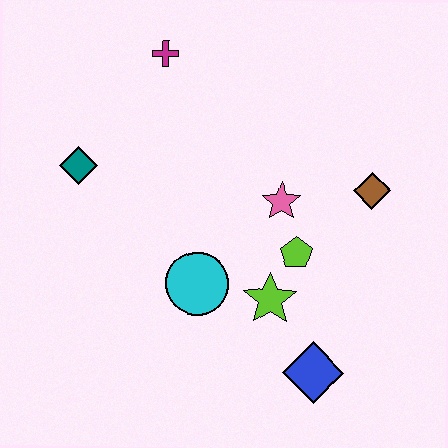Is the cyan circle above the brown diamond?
No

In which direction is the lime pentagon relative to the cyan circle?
The lime pentagon is to the right of the cyan circle.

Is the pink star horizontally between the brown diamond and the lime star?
Yes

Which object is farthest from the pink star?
The teal diamond is farthest from the pink star.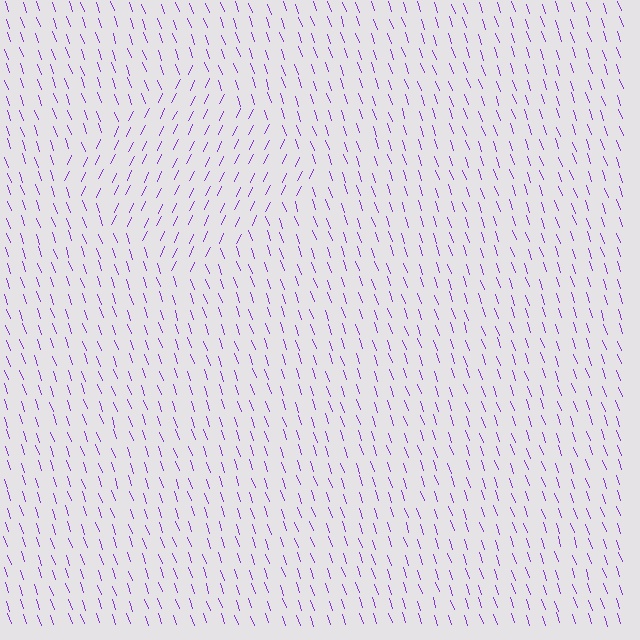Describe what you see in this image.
The image is filled with small purple line segments. A diamond region in the image has lines oriented differently from the surrounding lines, creating a visible texture boundary.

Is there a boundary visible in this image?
Yes, there is a texture boundary formed by a change in line orientation.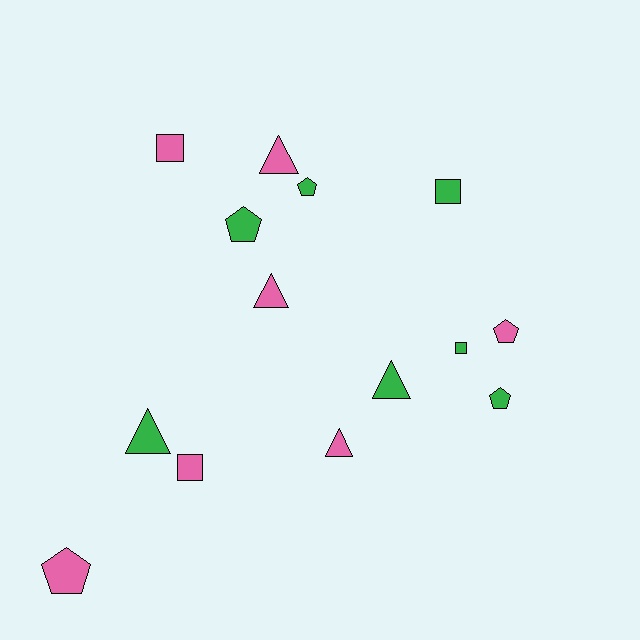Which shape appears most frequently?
Triangle, with 5 objects.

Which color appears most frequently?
Green, with 7 objects.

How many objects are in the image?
There are 14 objects.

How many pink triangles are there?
There are 3 pink triangles.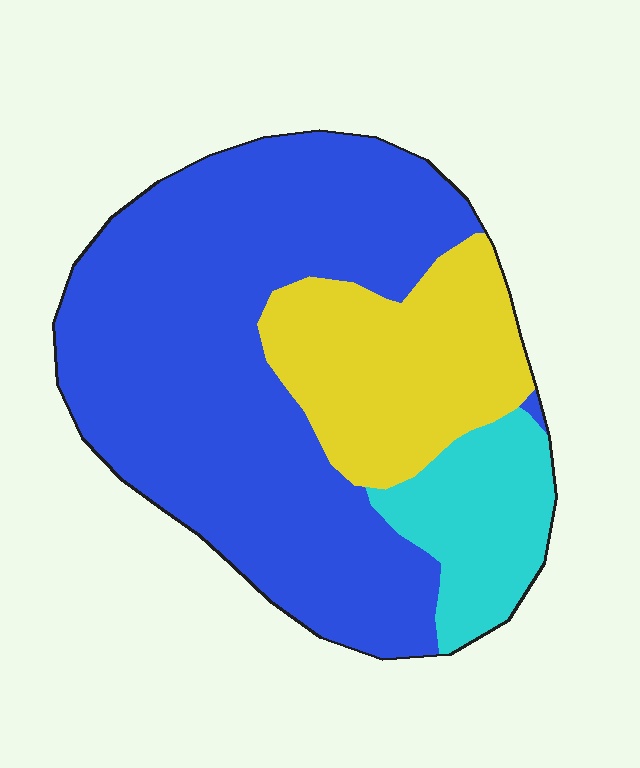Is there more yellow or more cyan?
Yellow.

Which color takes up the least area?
Cyan, at roughly 15%.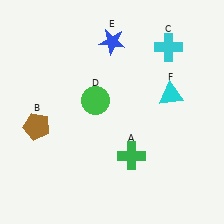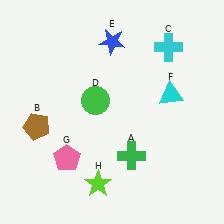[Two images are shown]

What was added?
A pink pentagon (G), a lime star (H) were added in Image 2.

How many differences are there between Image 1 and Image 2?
There are 2 differences between the two images.